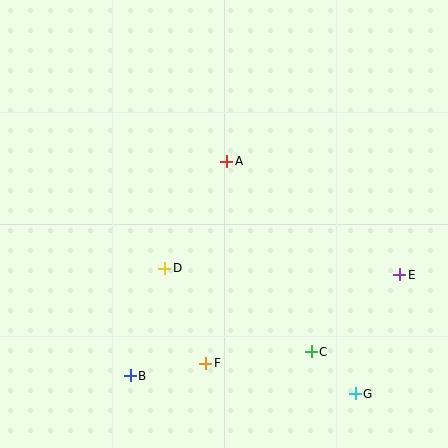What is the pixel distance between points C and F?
The distance between C and F is 106 pixels.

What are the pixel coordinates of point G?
Point G is at (355, 394).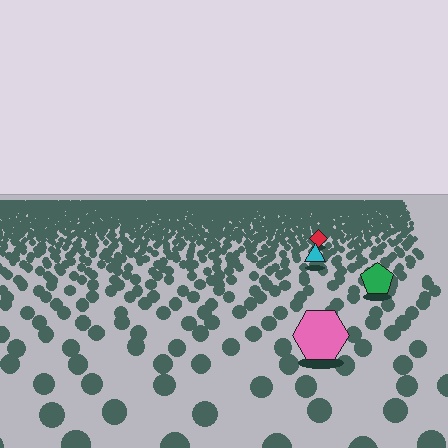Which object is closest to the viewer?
The pink hexagon is closest. The texture marks near it are larger and more spread out.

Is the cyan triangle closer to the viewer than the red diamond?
Yes. The cyan triangle is closer — you can tell from the texture gradient: the ground texture is coarser near it.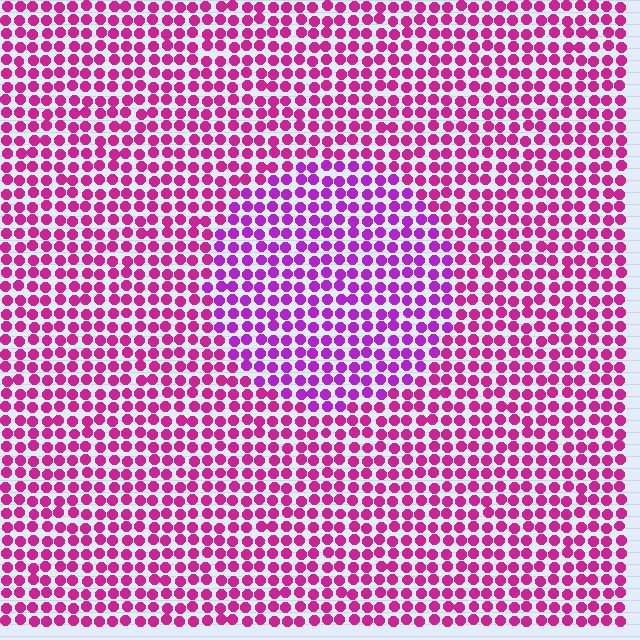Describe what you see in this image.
The image is filled with small magenta elements in a uniform arrangement. A circle-shaped region is visible where the elements are tinted to a slightly different hue, forming a subtle color boundary.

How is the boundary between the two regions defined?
The boundary is defined purely by a slight shift in hue (about 29 degrees). Spacing, size, and orientation are identical on both sides.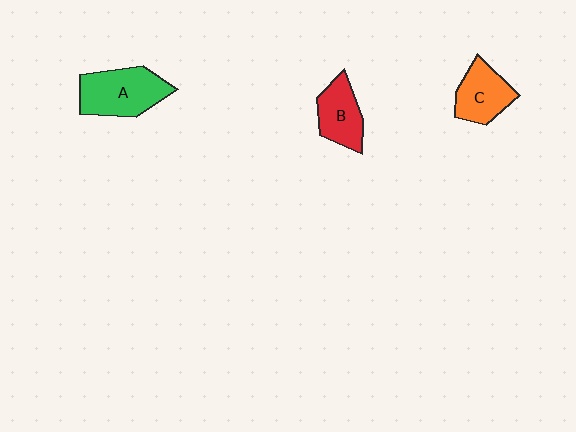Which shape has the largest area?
Shape A (green).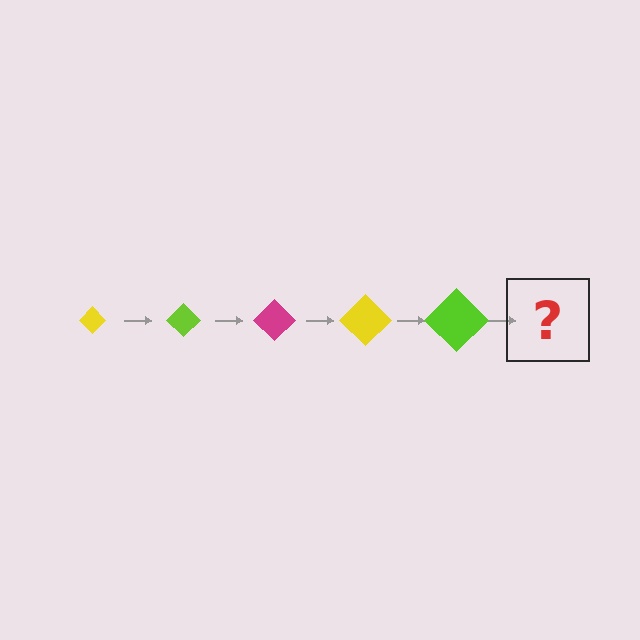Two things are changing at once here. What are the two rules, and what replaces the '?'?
The two rules are that the diamond grows larger each step and the color cycles through yellow, lime, and magenta. The '?' should be a magenta diamond, larger than the previous one.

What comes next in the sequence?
The next element should be a magenta diamond, larger than the previous one.